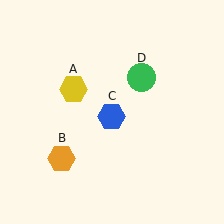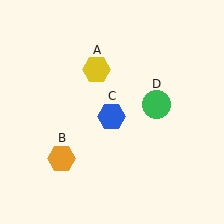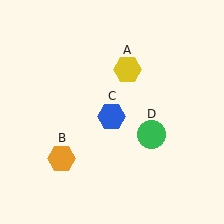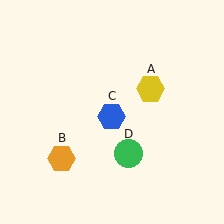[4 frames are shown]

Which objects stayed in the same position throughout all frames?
Orange hexagon (object B) and blue hexagon (object C) remained stationary.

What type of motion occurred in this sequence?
The yellow hexagon (object A), green circle (object D) rotated clockwise around the center of the scene.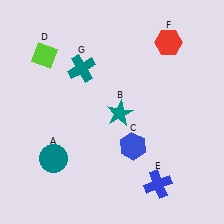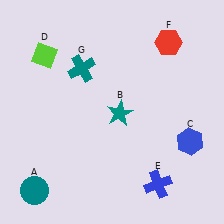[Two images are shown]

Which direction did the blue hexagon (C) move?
The blue hexagon (C) moved right.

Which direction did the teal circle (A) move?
The teal circle (A) moved down.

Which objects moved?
The objects that moved are: the teal circle (A), the blue hexagon (C).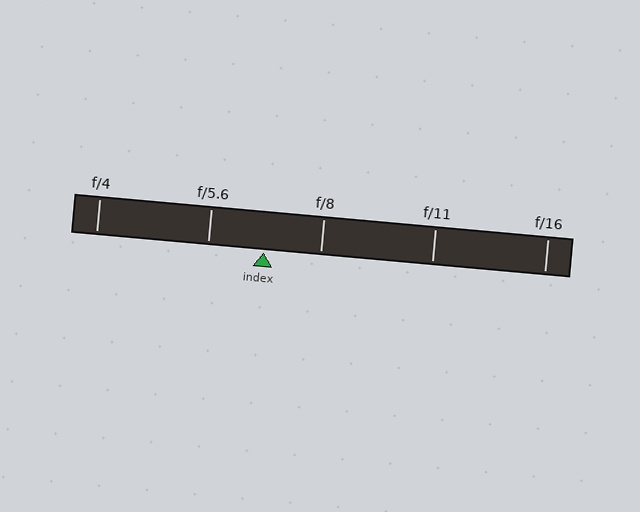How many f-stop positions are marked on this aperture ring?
There are 5 f-stop positions marked.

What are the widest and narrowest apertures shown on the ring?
The widest aperture shown is f/4 and the narrowest is f/16.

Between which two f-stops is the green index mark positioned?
The index mark is between f/5.6 and f/8.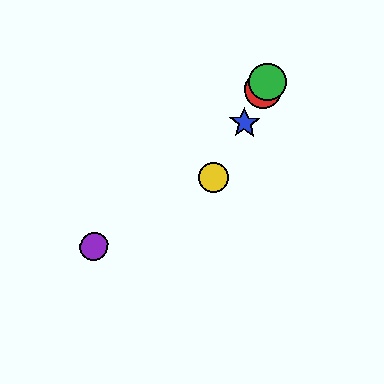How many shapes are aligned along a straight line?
4 shapes (the red circle, the blue star, the green circle, the yellow circle) are aligned along a straight line.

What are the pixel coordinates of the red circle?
The red circle is at (263, 90).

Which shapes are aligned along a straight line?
The red circle, the blue star, the green circle, the yellow circle are aligned along a straight line.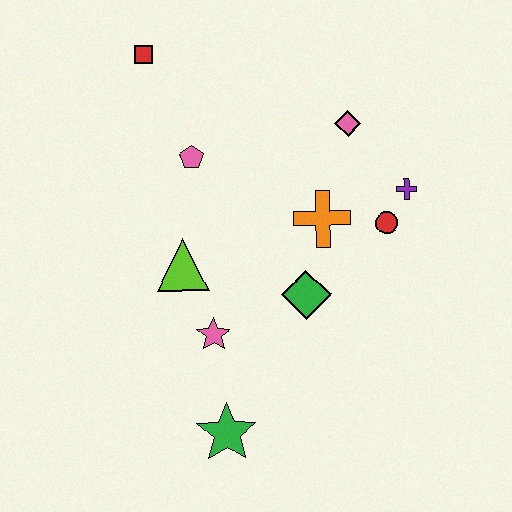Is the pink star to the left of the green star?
Yes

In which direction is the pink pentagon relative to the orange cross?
The pink pentagon is to the left of the orange cross.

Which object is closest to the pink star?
The lime triangle is closest to the pink star.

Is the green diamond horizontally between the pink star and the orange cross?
Yes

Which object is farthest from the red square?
The green star is farthest from the red square.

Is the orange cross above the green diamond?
Yes